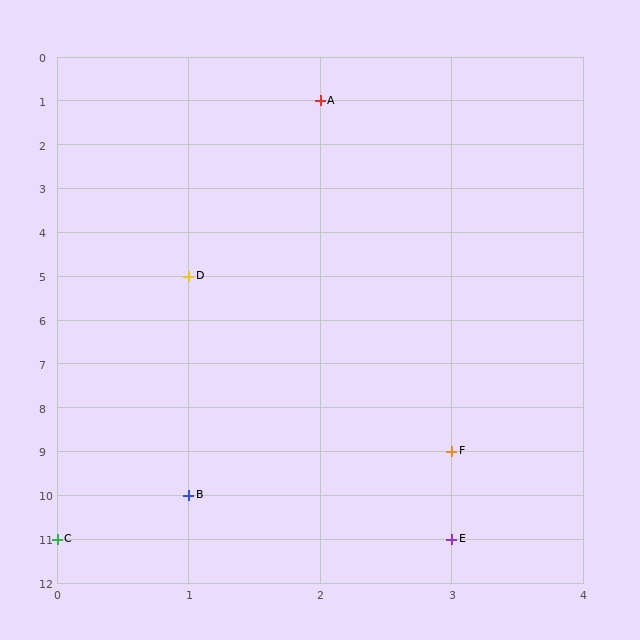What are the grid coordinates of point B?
Point B is at grid coordinates (1, 10).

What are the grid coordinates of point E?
Point E is at grid coordinates (3, 11).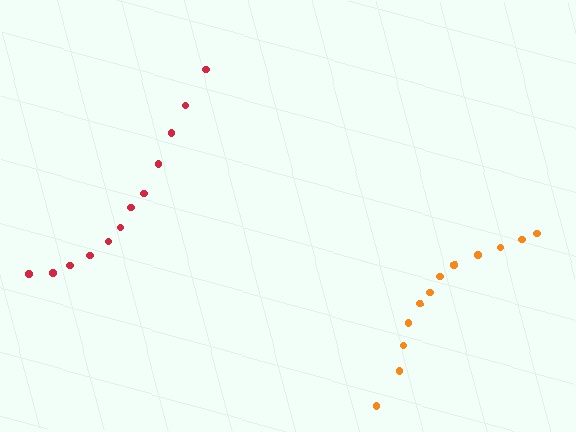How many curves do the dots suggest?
There are 2 distinct paths.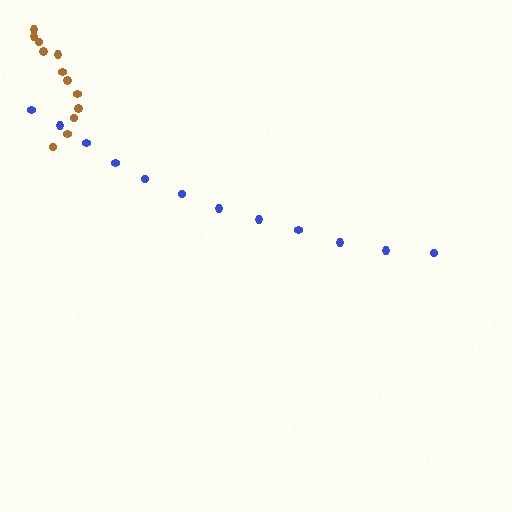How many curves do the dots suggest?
There are 2 distinct paths.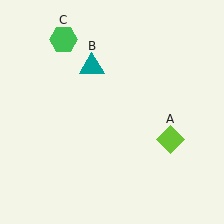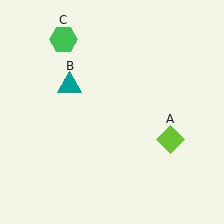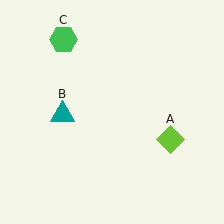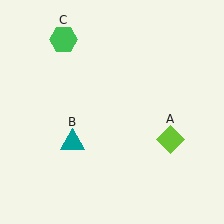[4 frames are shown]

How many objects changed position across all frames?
1 object changed position: teal triangle (object B).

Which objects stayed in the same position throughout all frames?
Lime diamond (object A) and green hexagon (object C) remained stationary.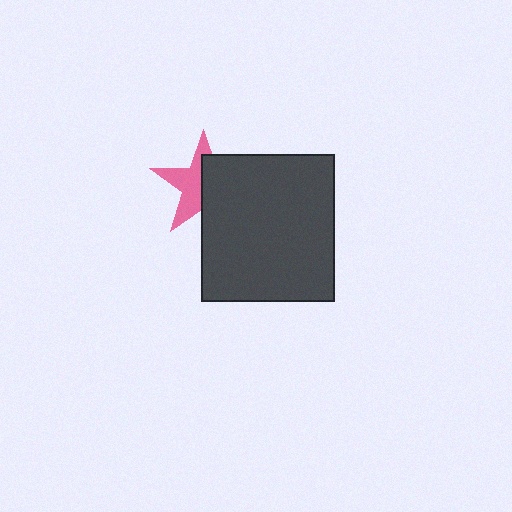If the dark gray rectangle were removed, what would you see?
You would see the complete pink star.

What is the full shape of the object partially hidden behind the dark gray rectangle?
The partially hidden object is a pink star.